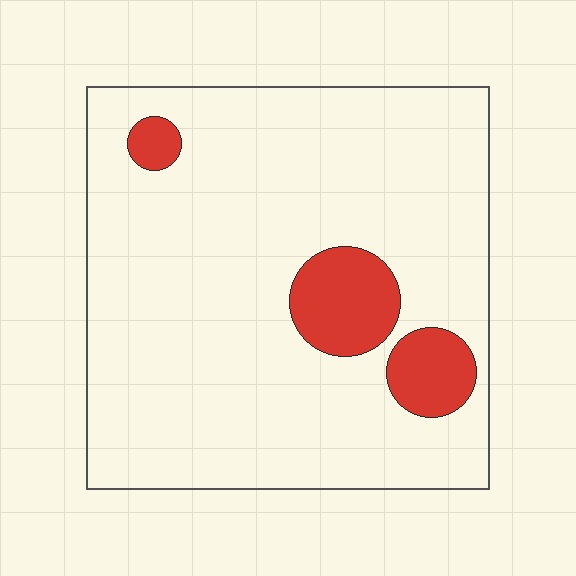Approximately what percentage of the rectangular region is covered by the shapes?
Approximately 10%.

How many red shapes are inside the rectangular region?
3.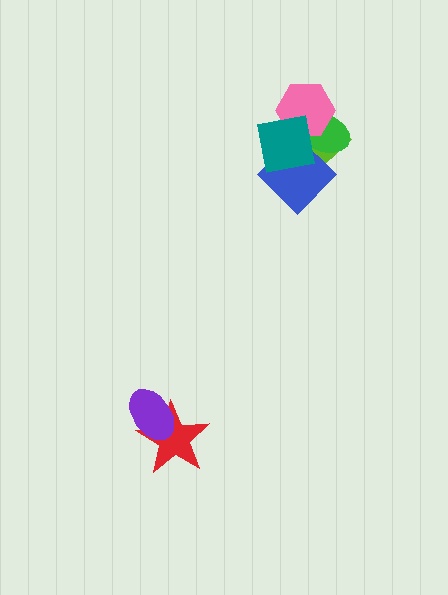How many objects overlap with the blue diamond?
3 objects overlap with the blue diamond.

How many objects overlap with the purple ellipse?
1 object overlaps with the purple ellipse.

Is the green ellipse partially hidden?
Yes, it is partially covered by another shape.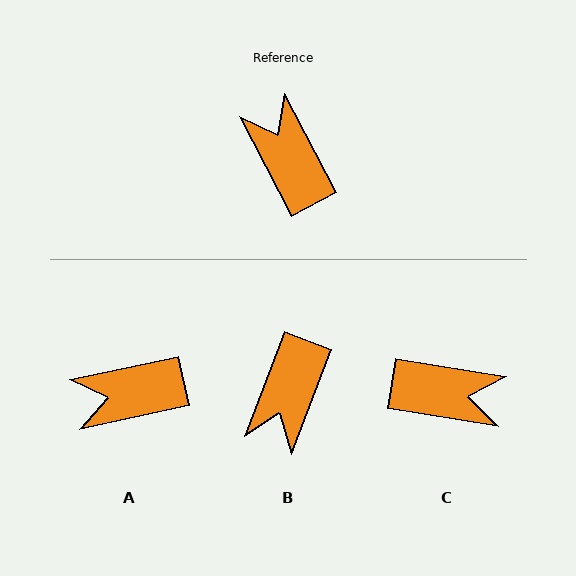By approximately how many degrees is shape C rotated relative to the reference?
Approximately 127 degrees clockwise.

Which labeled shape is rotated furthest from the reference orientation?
B, about 131 degrees away.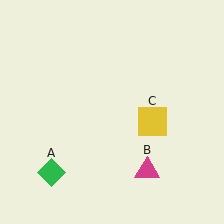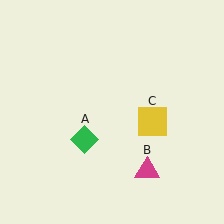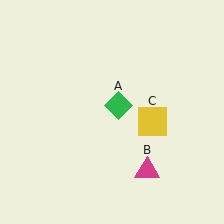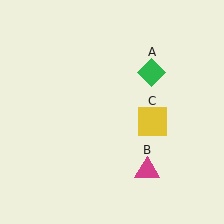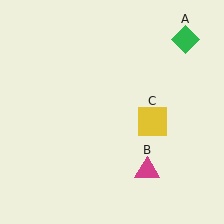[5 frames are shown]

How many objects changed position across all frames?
1 object changed position: green diamond (object A).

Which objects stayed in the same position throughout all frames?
Magenta triangle (object B) and yellow square (object C) remained stationary.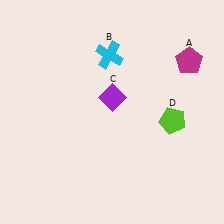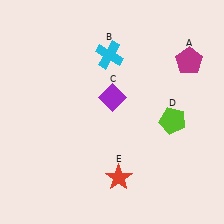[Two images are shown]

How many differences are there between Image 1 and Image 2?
There is 1 difference between the two images.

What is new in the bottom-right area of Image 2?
A red star (E) was added in the bottom-right area of Image 2.